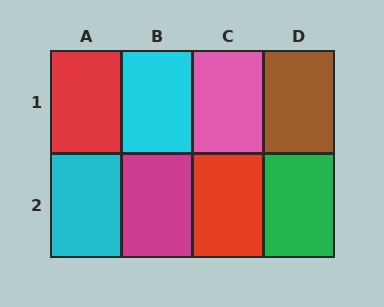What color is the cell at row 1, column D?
Brown.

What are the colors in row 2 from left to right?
Cyan, magenta, red, green.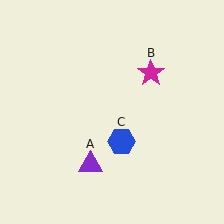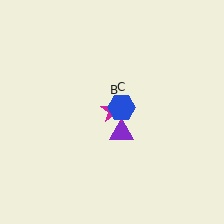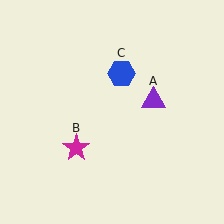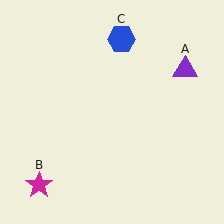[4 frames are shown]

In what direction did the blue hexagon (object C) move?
The blue hexagon (object C) moved up.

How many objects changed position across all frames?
3 objects changed position: purple triangle (object A), magenta star (object B), blue hexagon (object C).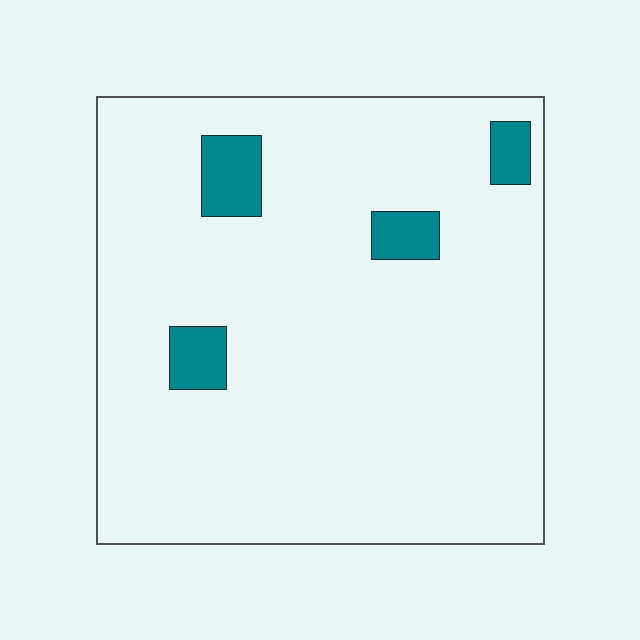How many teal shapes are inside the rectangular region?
4.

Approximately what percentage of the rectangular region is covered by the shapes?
Approximately 5%.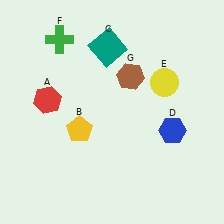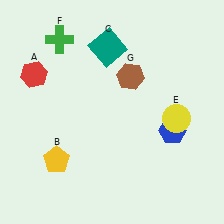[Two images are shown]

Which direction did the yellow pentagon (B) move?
The yellow pentagon (B) moved down.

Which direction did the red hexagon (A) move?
The red hexagon (A) moved up.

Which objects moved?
The objects that moved are: the red hexagon (A), the yellow pentagon (B), the yellow circle (E).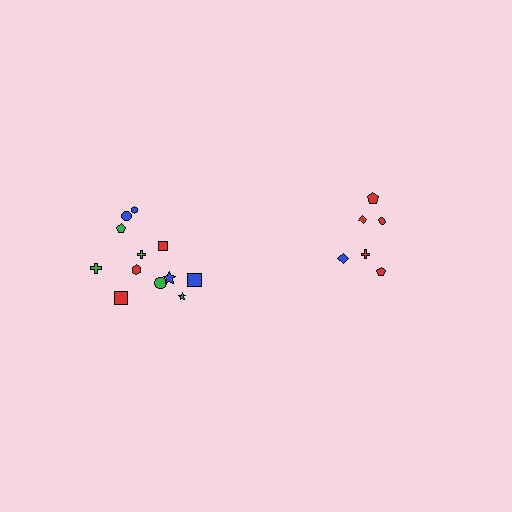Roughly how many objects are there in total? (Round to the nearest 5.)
Roughly 20 objects in total.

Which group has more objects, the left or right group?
The left group.